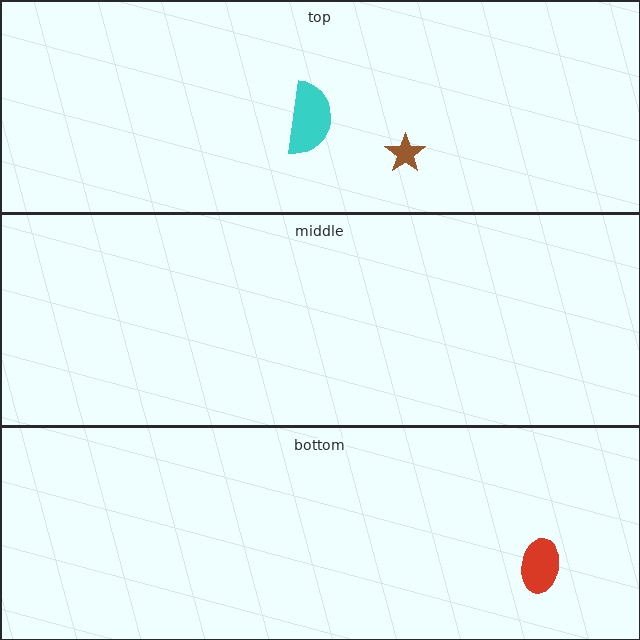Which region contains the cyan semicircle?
The top region.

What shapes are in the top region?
The brown star, the cyan semicircle.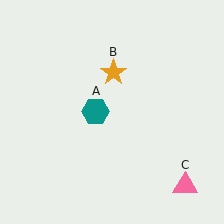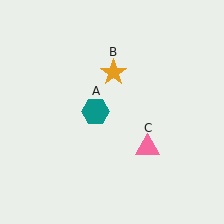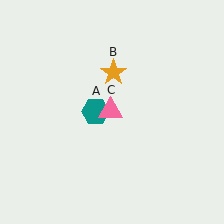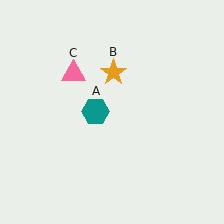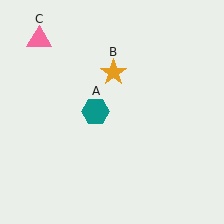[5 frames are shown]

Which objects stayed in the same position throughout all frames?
Teal hexagon (object A) and orange star (object B) remained stationary.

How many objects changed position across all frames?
1 object changed position: pink triangle (object C).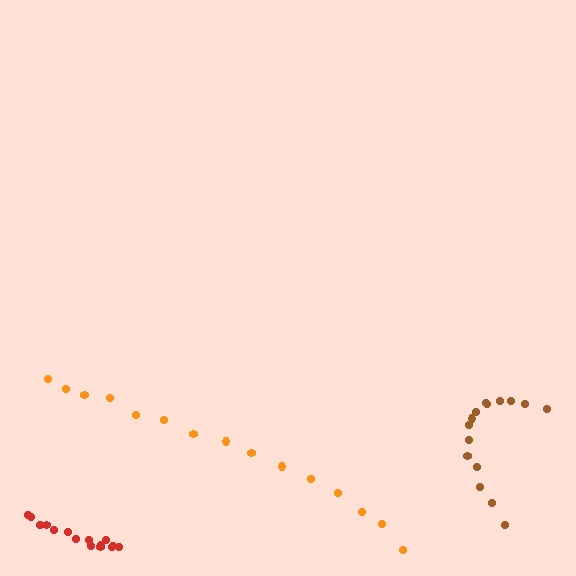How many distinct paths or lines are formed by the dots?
There are 3 distinct paths.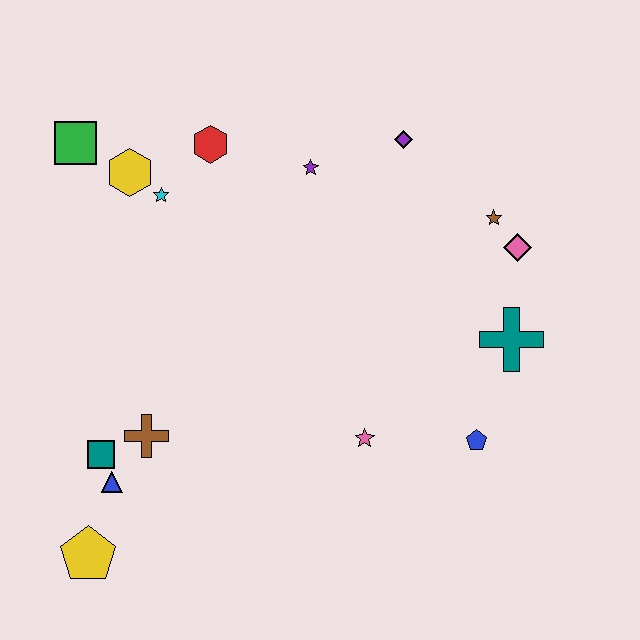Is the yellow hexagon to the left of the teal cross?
Yes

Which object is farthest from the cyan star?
The blue pentagon is farthest from the cyan star.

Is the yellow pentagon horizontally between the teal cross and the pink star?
No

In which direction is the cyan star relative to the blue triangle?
The cyan star is above the blue triangle.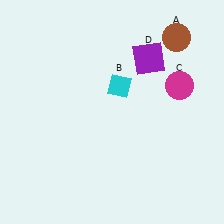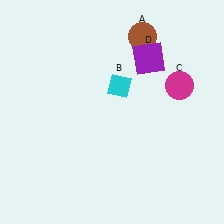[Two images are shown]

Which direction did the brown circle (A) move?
The brown circle (A) moved left.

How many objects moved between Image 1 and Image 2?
1 object moved between the two images.